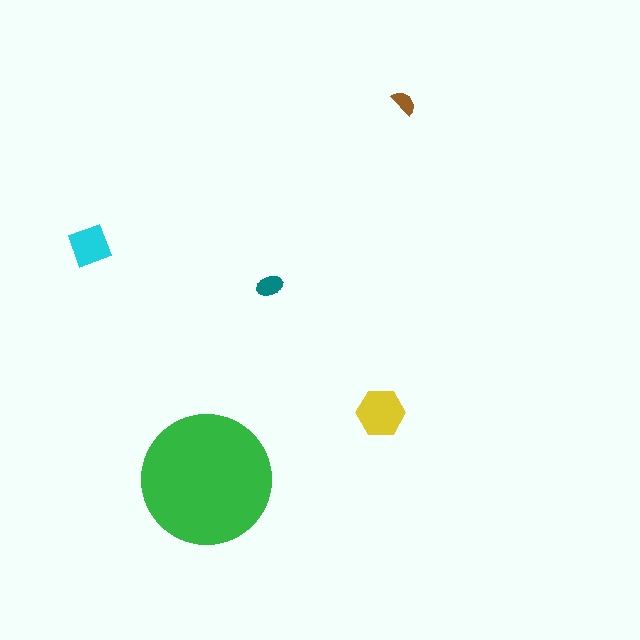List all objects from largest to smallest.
The green circle, the yellow hexagon, the cyan diamond, the teal ellipse, the brown semicircle.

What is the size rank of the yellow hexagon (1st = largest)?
2nd.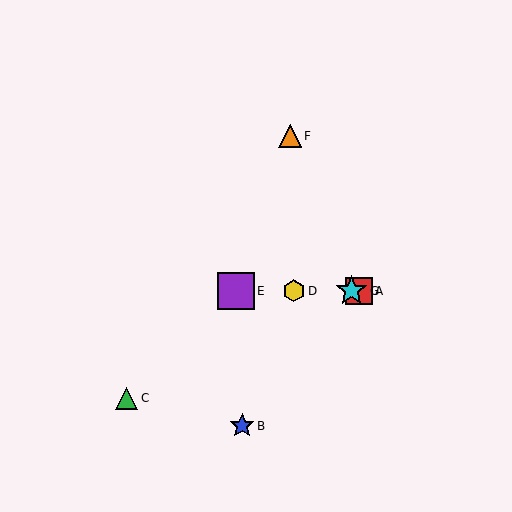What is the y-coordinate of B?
Object B is at y≈426.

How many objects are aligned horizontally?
4 objects (A, D, E, G) are aligned horizontally.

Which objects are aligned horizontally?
Objects A, D, E, G are aligned horizontally.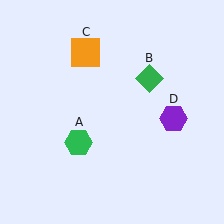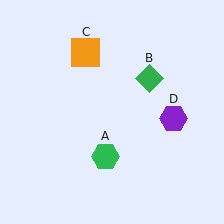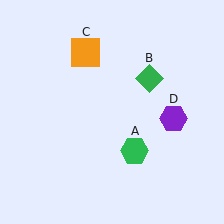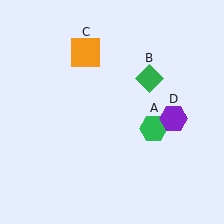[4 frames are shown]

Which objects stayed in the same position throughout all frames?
Green diamond (object B) and orange square (object C) and purple hexagon (object D) remained stationary.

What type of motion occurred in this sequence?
The green hexagon (object A) rotated counterclockwise around the center of the scene.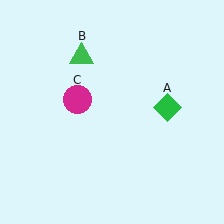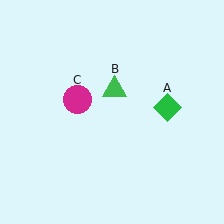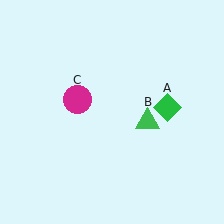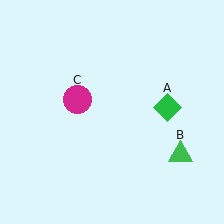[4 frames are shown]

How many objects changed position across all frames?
1 object changed position: green triangle (object B).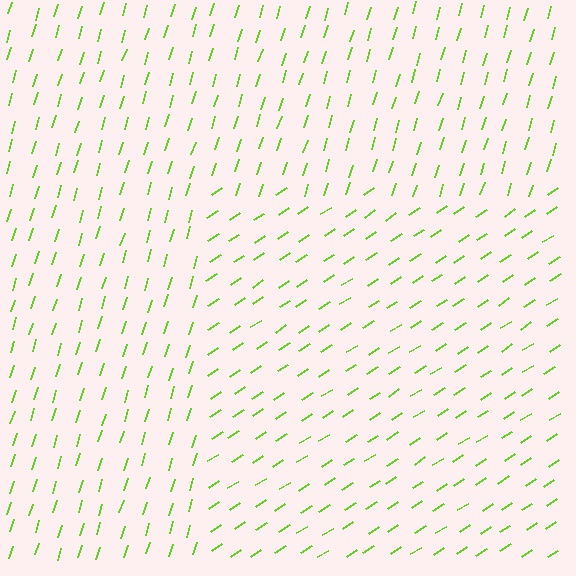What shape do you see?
I see a rectangle.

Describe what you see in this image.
The image is filled with small lime line segments. A rectangle region in the image has lines oriented differently from the surrounding lines, creating a visible texture boundary.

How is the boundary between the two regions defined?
The boundary is defined purely by a change in line orientation (approximately 40 degrees difference). All lines are the same color and thickness.